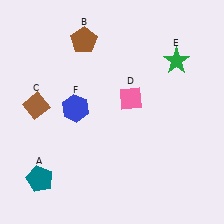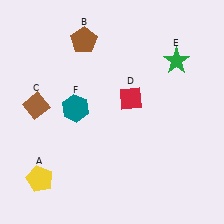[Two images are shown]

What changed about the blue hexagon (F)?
In Image 1, F is blue. In Image 2, it changed to teal.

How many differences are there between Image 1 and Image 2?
There are 3 differences between the two images.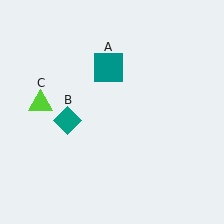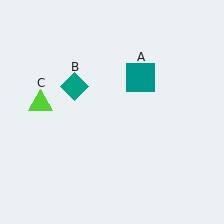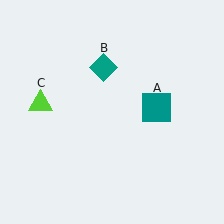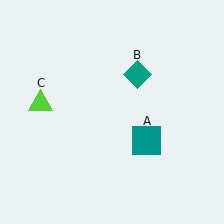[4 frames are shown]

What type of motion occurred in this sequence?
The teal square (object A), teal diamond (object B) rotated clockwise around the center of the scene.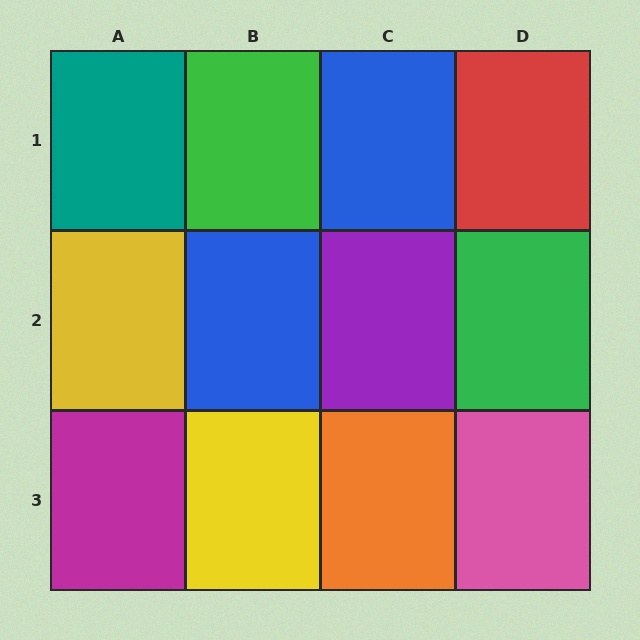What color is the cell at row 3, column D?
Pink.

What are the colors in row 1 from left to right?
Teal, green, blue, red.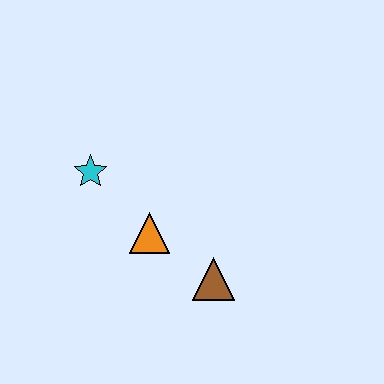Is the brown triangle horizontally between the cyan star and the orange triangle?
No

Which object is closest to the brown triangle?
The orange triangle is closest to the brown triangle.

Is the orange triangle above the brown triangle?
Yes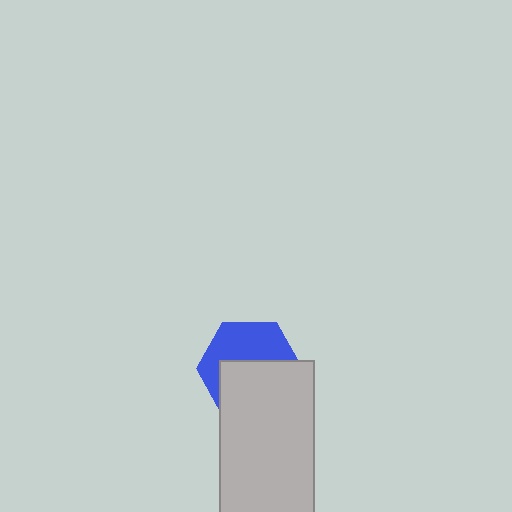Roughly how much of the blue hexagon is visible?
About half of it is visible (roughly 47%).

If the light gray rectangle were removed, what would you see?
You would see the complete blue hexagon.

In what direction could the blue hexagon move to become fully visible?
The blue hexagon could move up. That would shift it out from behind the light gray rectangle entirely.